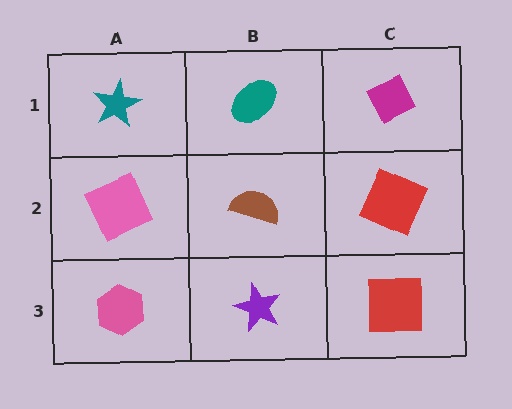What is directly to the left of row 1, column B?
A teal star.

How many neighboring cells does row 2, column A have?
3.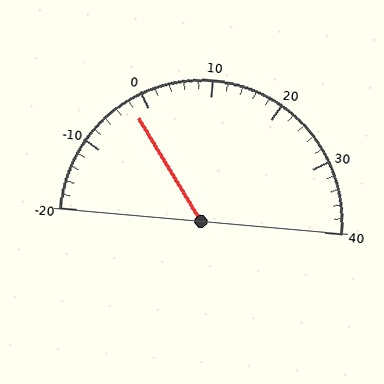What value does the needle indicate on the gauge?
The needle indicates approximately -2.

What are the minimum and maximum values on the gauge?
The gauge ranges from -20 to 40.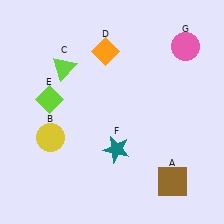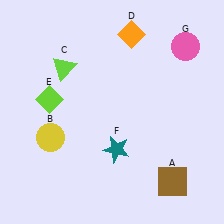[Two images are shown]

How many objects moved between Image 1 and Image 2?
1 object moved between the two images.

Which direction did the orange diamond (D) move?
The orange diamond (D) moved right.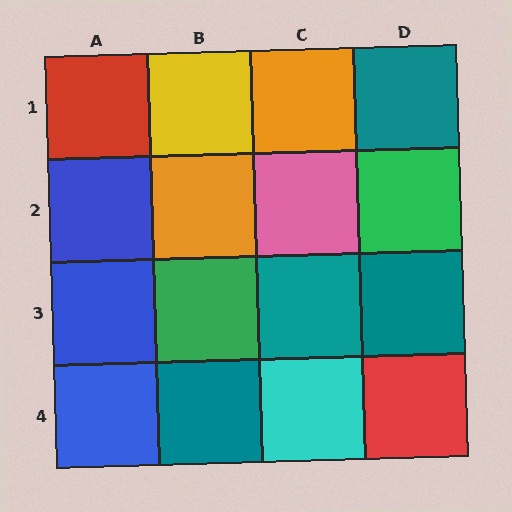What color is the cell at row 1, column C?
Orange.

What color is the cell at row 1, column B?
Yellow.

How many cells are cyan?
1 cell is cyan.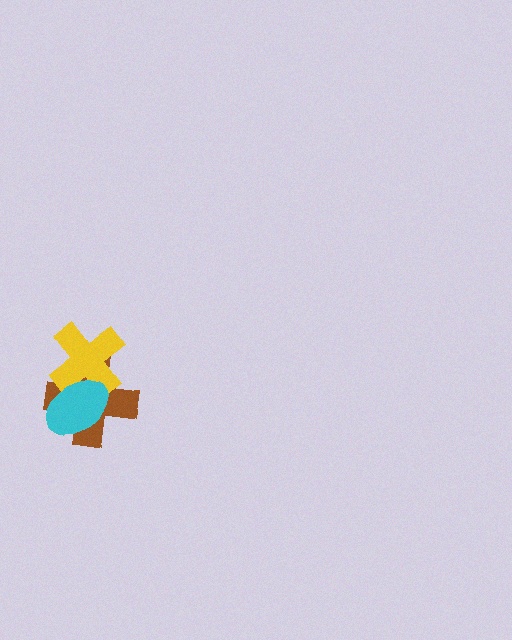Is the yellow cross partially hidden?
Yes, it is partially covered by another shape.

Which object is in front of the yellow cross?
The cyan ellipse is in front of the yellow cross.